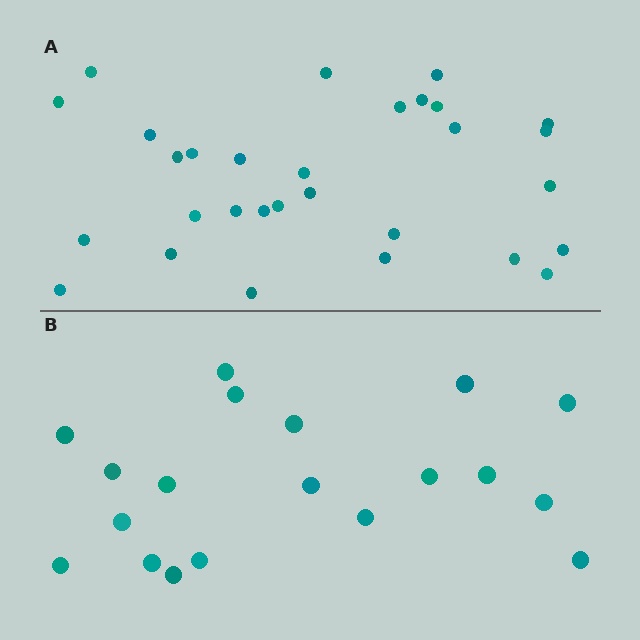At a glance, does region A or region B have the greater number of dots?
Region A (the top region) has more dots.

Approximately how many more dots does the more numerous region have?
Region A has roughly 12 or so more dots than region B.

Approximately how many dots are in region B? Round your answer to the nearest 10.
About 20 dots. (The exact count is 19, which rounds to 20.)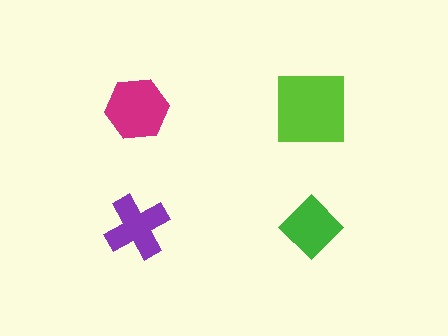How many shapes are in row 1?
2 shapes.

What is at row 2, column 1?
A purple cross.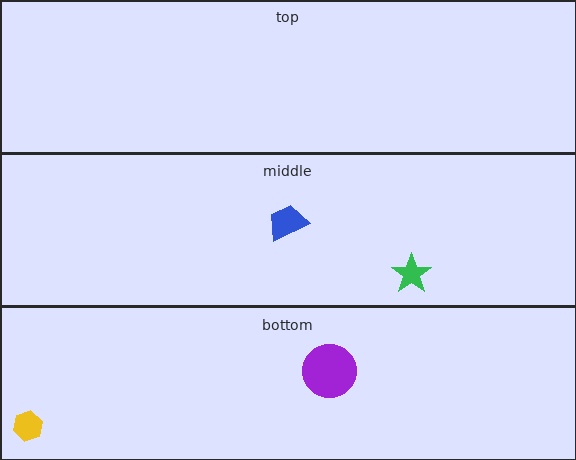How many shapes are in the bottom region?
2.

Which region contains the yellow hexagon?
The bottom region.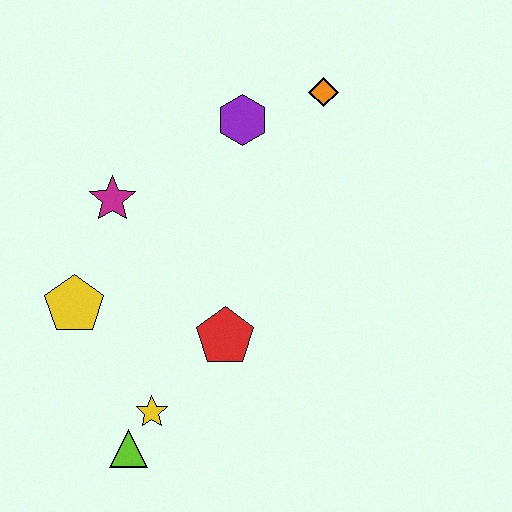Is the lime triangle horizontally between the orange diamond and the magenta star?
Yes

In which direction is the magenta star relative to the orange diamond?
The magenta star is to the left of the orange diamond.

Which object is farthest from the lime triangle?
The orange diamond is farthest from the lime triangle.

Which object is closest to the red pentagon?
The yellow star is closest to the red pentagon.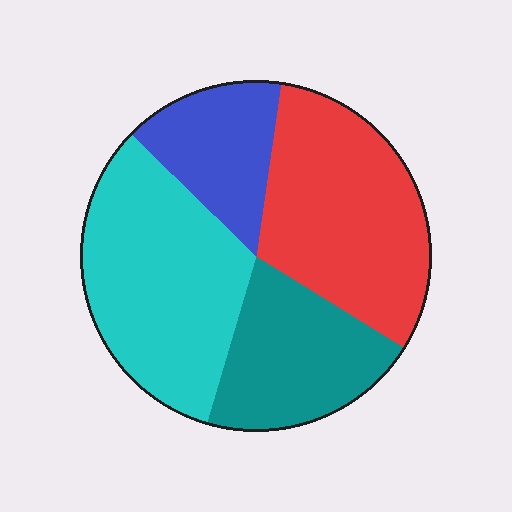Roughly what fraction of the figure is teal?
Teal takes up about one fifth (1/5) of the figure.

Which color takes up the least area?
Blue, at roughly 15%.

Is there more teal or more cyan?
Cyan.